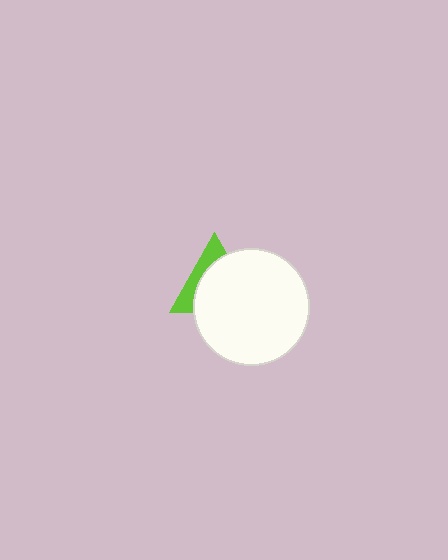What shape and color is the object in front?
The object in front is a white circle.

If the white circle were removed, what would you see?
You would see the complete lime triangle.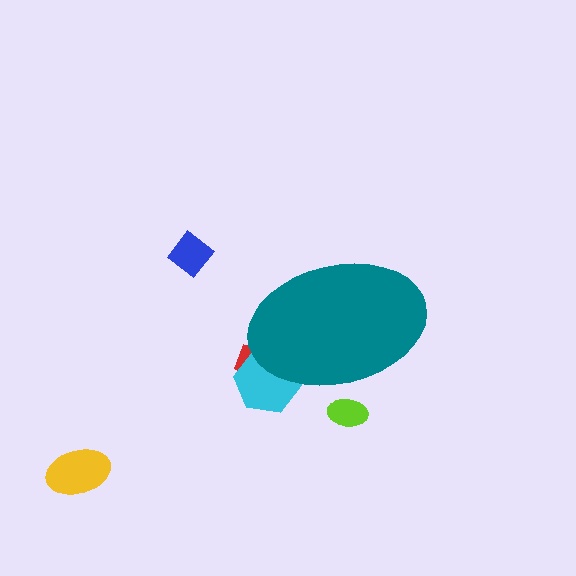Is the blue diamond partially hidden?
No, the blue diamond is fully visible.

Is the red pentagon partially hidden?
Yes, the red pentagon is partially hidden behind the teal ellipse.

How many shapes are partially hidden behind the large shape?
3 shapes are partially hidden.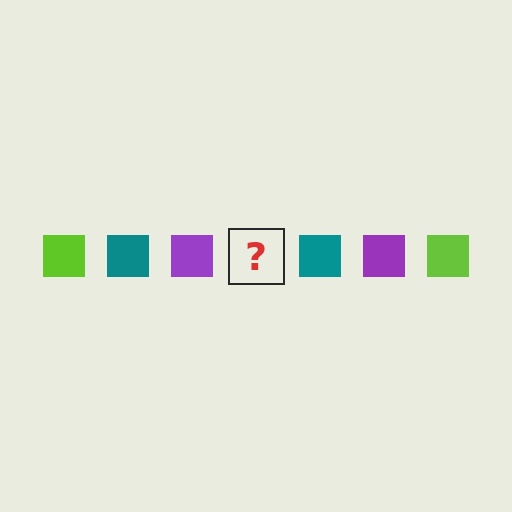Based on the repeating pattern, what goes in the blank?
The blank should be a lime square.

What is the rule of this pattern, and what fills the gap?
The rule is that the pattern cycles through lime, teal, purple squares. The gap should be filled with a lime square.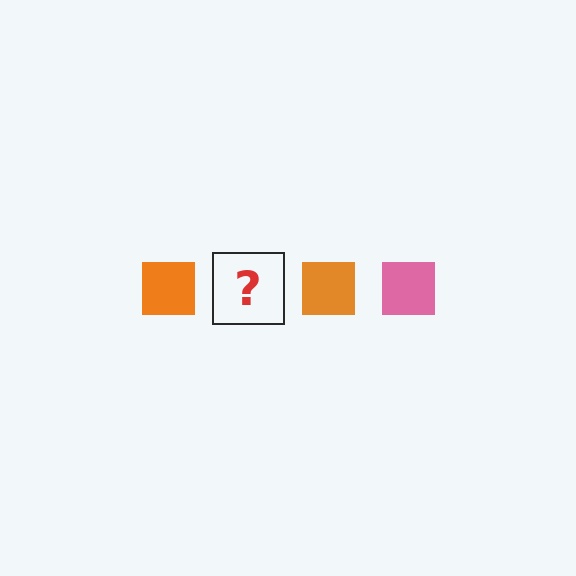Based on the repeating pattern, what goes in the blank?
The blank should be a pink square.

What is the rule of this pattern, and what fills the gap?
The rule is that the pattern cycles through orange, pink squares. The gap should be filled with a pink square.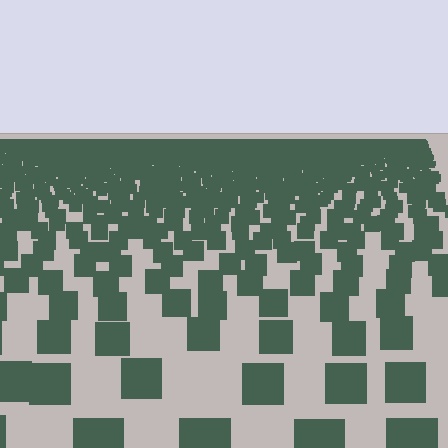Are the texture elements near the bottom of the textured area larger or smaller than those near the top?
Larger. Near the bottom, elements are closer to the viewer and appear at a bigger on-screen size.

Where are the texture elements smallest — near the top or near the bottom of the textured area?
Near the top.